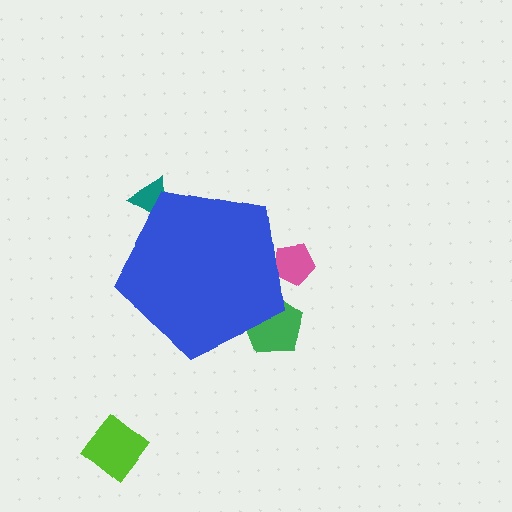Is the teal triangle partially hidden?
Yes, the teal triangle is partially hidden behind the blue pentagon.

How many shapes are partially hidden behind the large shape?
3 shapes are partially hidden.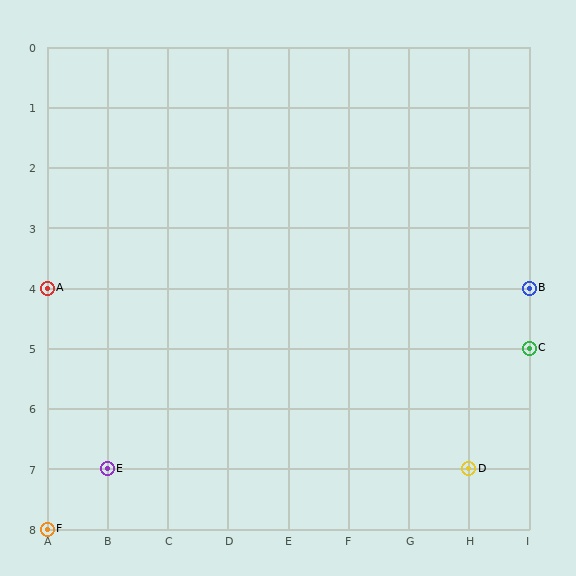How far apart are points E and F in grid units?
Points E and F are 1 column and 1 row apart (about 1.4 grid units diagonally).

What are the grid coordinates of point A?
Point A is at grid coordinates (A, 4).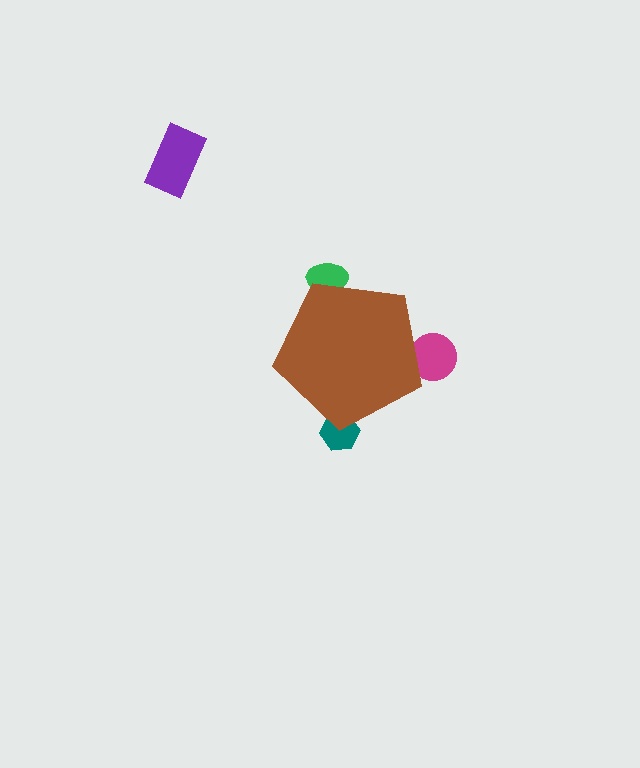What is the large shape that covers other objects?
A brown pentagon.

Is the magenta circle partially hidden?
Yes, the magenta circle is partially hidden behind the brown pentagon.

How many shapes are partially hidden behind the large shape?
3 shapes are partially hidden.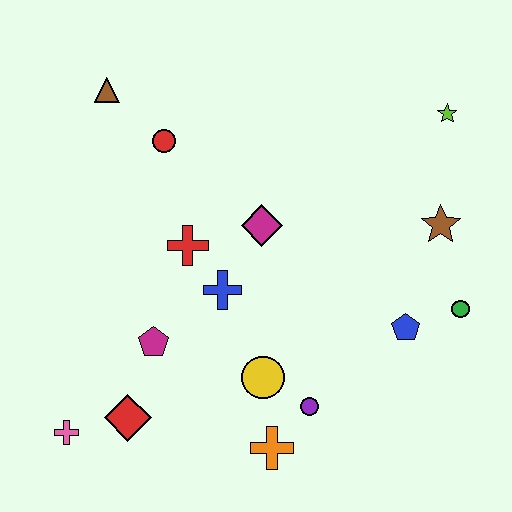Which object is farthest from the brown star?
The pink cross is farthest from the brown star.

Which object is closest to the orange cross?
The purple circle is closest to the orange cross.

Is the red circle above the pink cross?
Yes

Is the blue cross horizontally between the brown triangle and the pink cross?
No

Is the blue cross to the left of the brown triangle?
No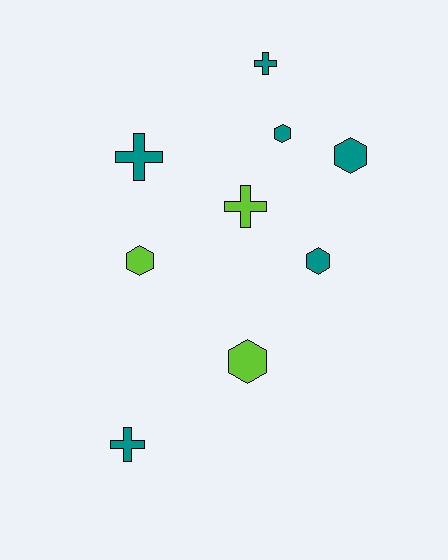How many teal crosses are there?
There are 3 teal crosses.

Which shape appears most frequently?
Hexagon, with 5 objects.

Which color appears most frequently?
Teal, with 6 objects.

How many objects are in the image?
There are 9 objects.